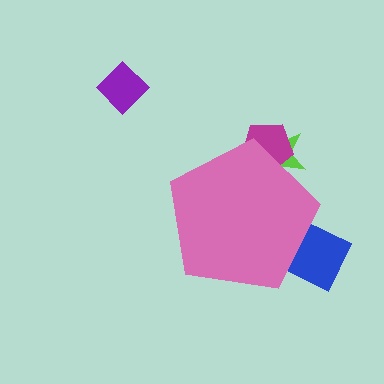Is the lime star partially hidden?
Yes, the lime star is partially hidden behind the pink pentagon.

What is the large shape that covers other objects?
A pink pentagon.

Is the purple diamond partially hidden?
No, the purple diamond is fully visible.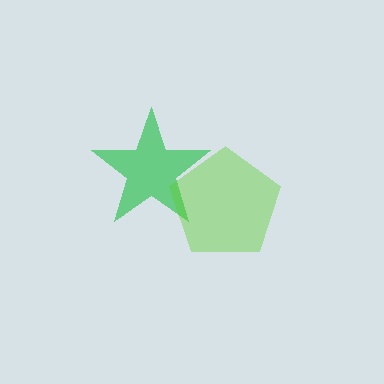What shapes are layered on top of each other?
The layered shapes are: a green star, a lime pentagon.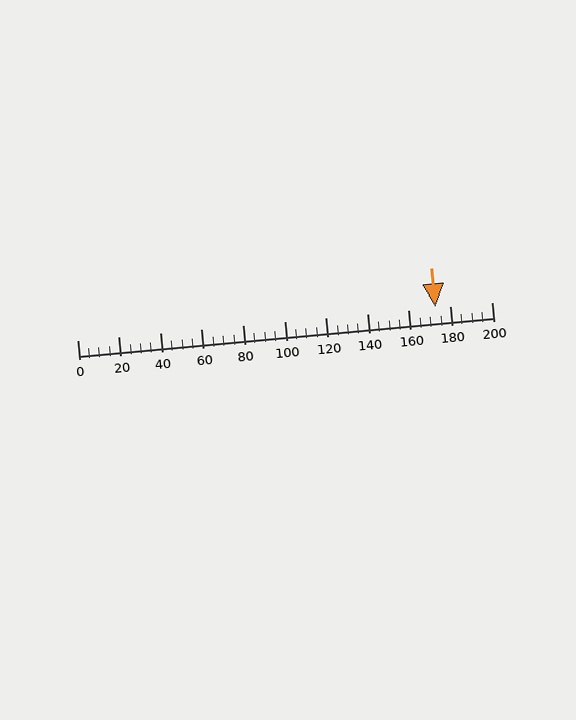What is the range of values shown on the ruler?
The ruler shows values from 0 to 200.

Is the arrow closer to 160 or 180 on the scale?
The arrow is closer to 180.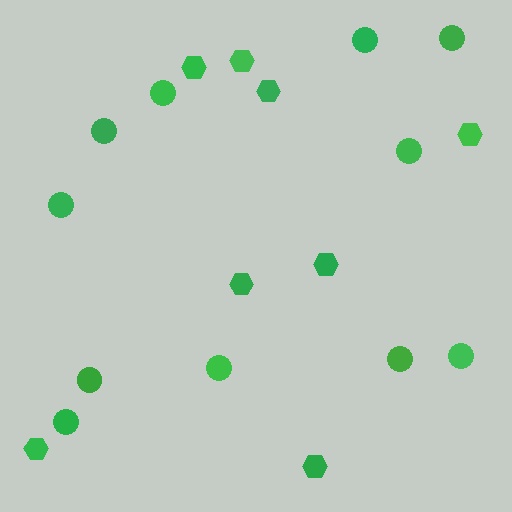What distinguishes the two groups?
There are 2 groups: one group of circles (11) and one group of hexagons (8).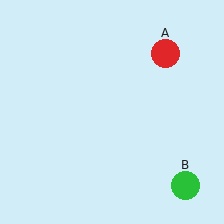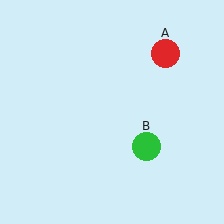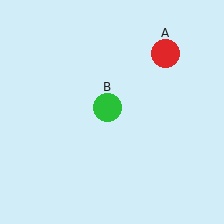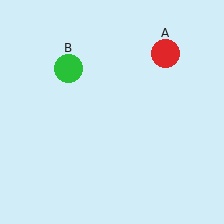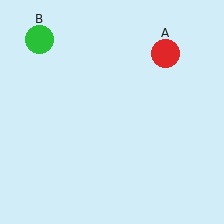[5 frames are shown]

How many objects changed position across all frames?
1 object changed position: green circle (object B).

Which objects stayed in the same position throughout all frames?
Red circle (object A) remained stationary.